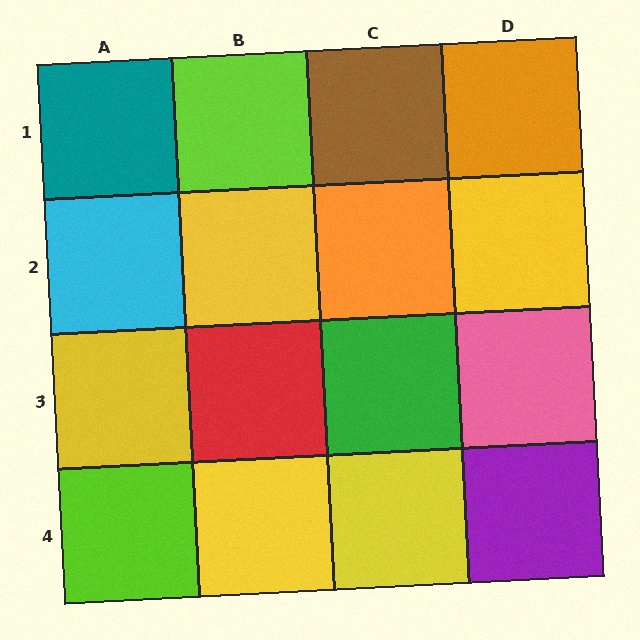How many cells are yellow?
5 cells are yellow.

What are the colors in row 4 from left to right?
Lime, yellow, yellow, purple.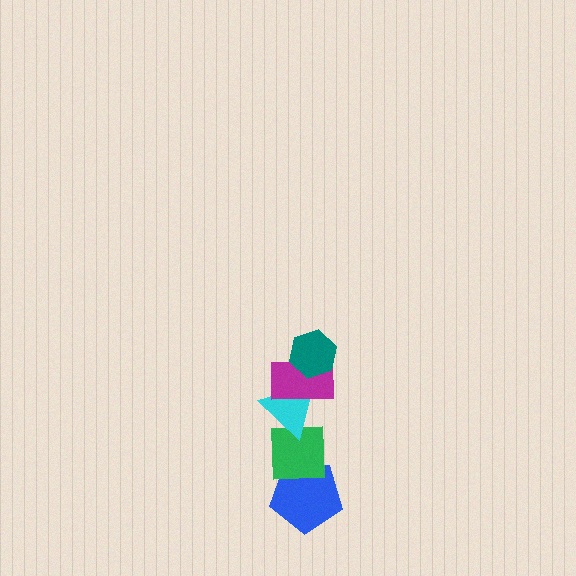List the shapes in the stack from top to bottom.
From top to bottom: the teal hexagon, the magenta rectangle, the cyan triangle, the green square, the blue pentagon.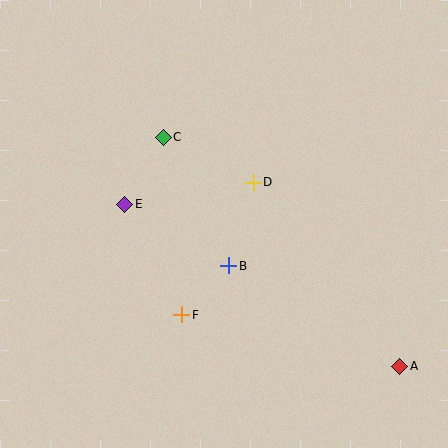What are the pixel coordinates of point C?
Point C is at (163, 137).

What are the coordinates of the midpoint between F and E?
The midpoint between F and E is at (153, 260).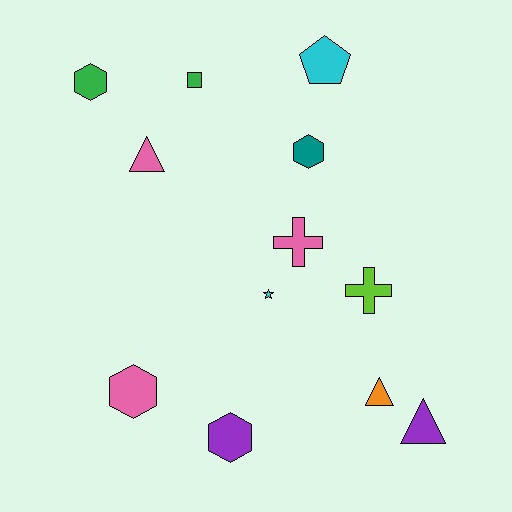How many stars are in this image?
There is 1 star.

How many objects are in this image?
There are 12 objects.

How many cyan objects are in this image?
There are 2 cyan objects.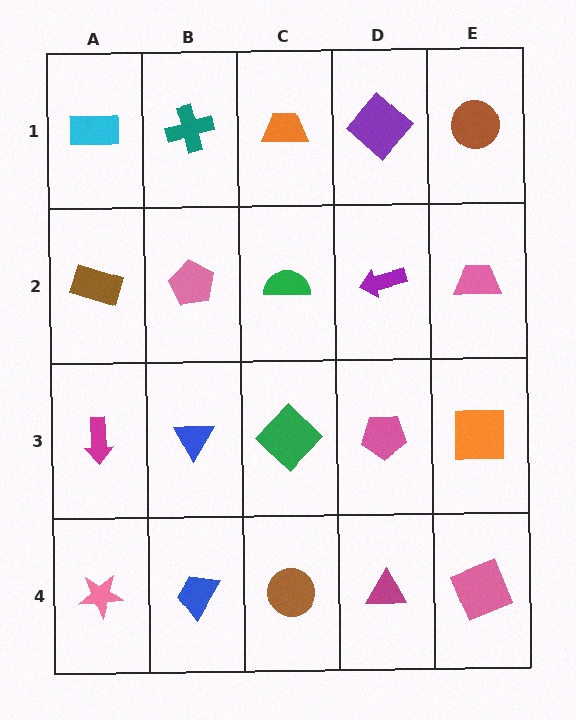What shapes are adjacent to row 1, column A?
A brown rectangle (row 2, column A), a teal cross (row 1, column B).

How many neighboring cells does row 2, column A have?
3.